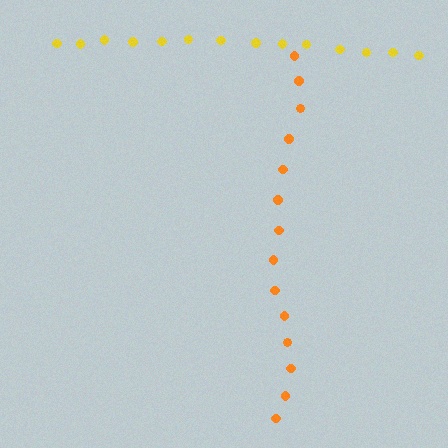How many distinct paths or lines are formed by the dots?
There are 2 distinct paths.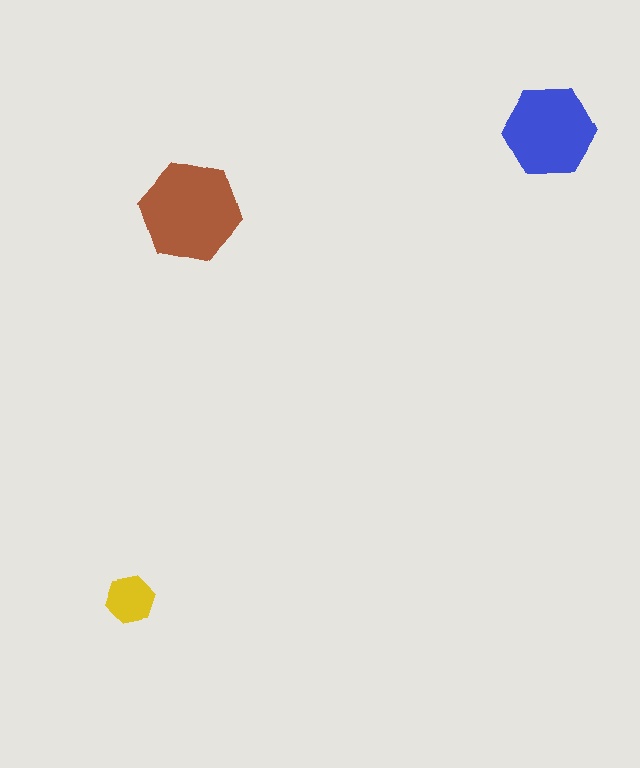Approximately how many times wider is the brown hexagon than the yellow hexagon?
About 2 times wider.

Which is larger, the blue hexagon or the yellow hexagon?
The blue one.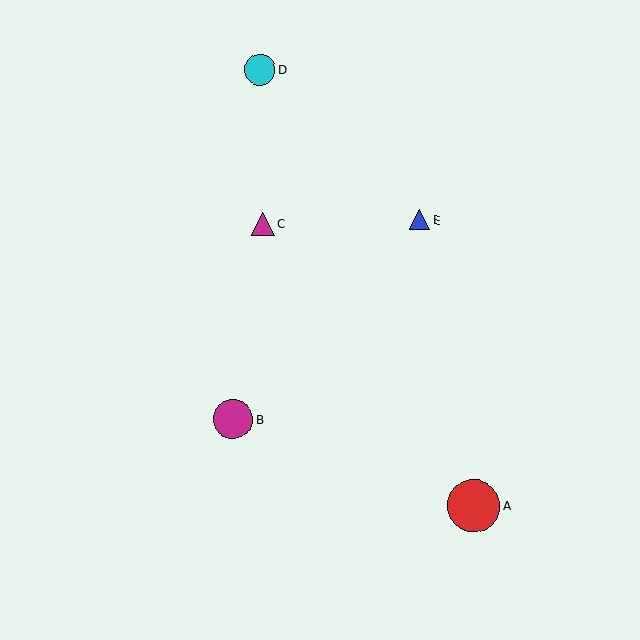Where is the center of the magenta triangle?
The center of the magenta triangle is at (263, 224).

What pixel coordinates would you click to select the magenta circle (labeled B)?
Click at (233, 419) to select the magenta circle B.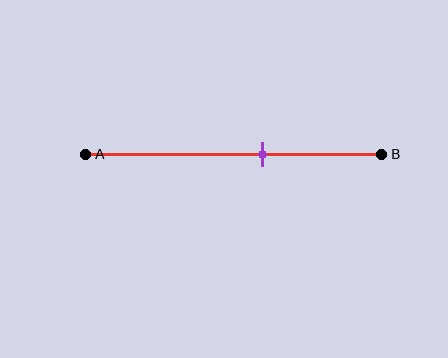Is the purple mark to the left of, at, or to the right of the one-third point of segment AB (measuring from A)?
The purple mark is to the right of the one-third point of segment AB.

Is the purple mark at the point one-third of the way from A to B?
No, the mark is at about 60% from A, not at the 33% one-third point.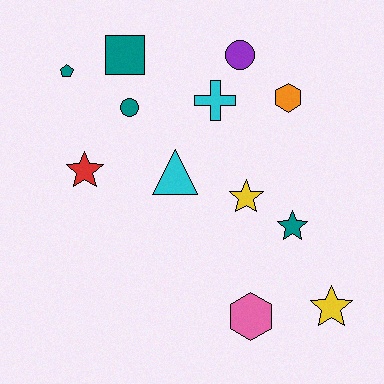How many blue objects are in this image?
There are no blue objects.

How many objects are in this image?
There are 12 objects.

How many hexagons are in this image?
There are 2 hexagons.